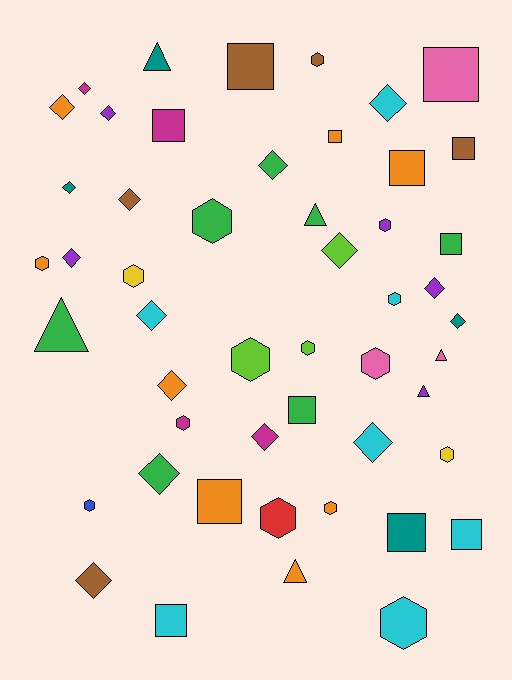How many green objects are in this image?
There are 7 green objects.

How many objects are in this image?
There are 50 objects.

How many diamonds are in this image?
There are 17 diamonds.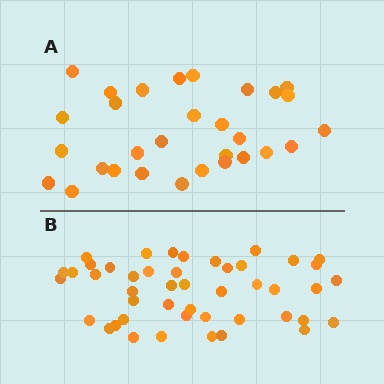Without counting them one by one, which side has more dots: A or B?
Region B (the bottom region) has more dots.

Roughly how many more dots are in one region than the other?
Region B has approximately 15 more dots than region A.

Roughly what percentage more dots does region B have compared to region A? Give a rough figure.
About 55% more.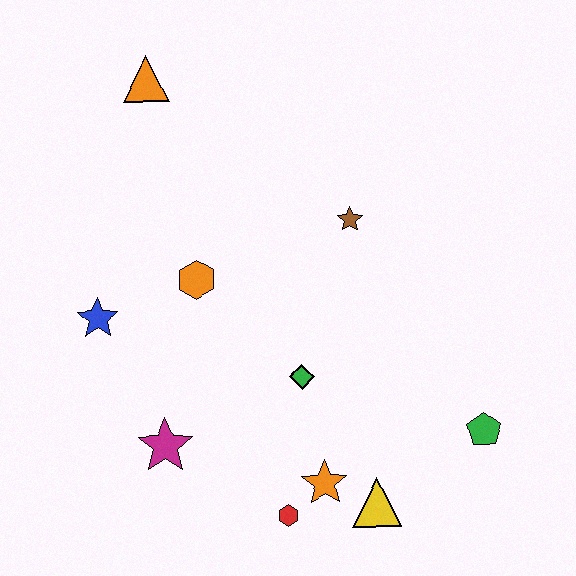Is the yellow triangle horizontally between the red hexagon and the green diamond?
No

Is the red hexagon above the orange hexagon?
No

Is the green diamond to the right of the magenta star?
Yes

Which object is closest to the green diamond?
The orange star is closest to the green diamond.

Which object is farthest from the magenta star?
The orange triangle is farthest from the magenta star.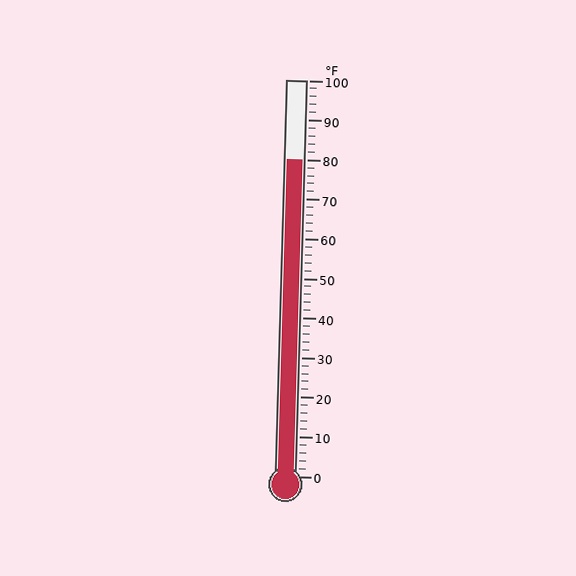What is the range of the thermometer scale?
The thermometer scale ranges from 0°F to 100°F.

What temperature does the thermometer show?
The thermometer shows approximately 80°F.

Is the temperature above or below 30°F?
The temperature is above 30°F.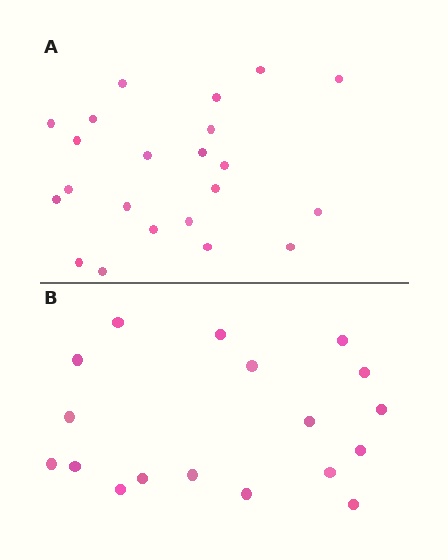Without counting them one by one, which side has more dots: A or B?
Region A (the top region) has more dots.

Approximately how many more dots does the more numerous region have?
Region A has about 4 more dots than region B.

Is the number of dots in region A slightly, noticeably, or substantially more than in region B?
Region A has only slightly more — the two regions are fairly close. The ratio is roughly 1.2 to 1.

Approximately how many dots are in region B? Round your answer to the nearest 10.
About 20 dots. (The exact count is 18, which rounds to 20.)